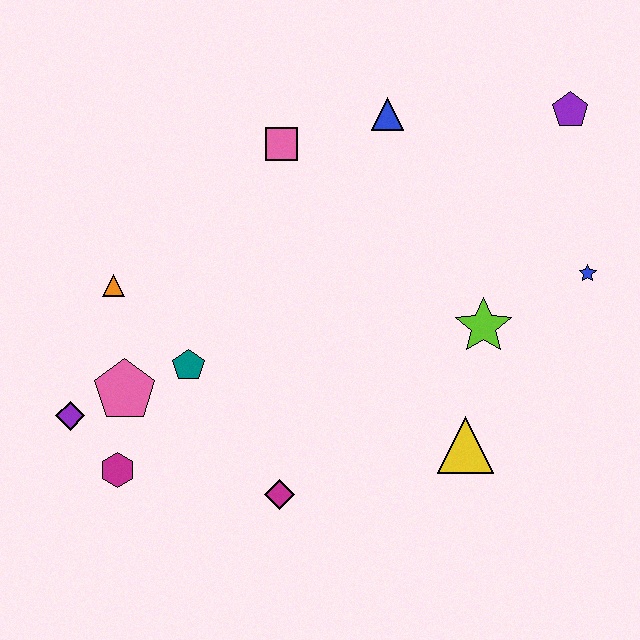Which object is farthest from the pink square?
The magenta hexagon is farthest from the pink square.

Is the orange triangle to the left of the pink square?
Yes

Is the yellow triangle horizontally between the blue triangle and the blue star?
Yes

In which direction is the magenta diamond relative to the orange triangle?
The magenta diamond is below the orange triangle.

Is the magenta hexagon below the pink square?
Yes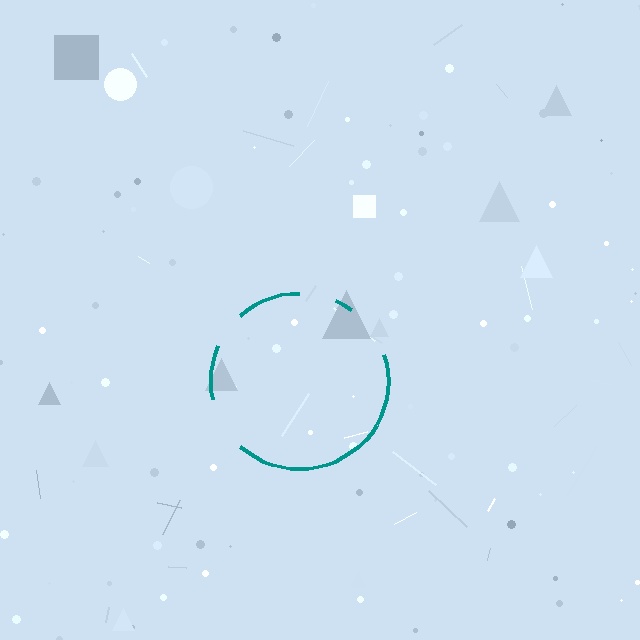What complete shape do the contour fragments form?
The contour fragments form a circle.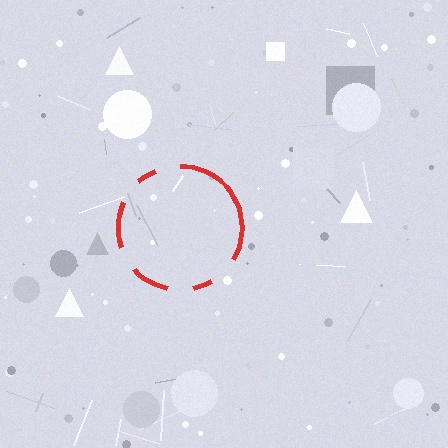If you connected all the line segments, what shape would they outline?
They would outline a circle.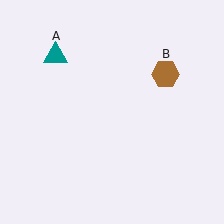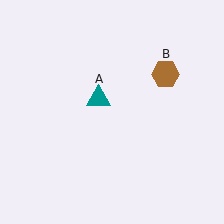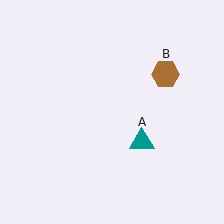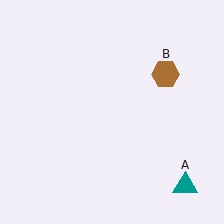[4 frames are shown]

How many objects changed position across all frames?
1 object changed position: teal triangle (object A).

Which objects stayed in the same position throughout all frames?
Brown hexagon (object B) remained stationary.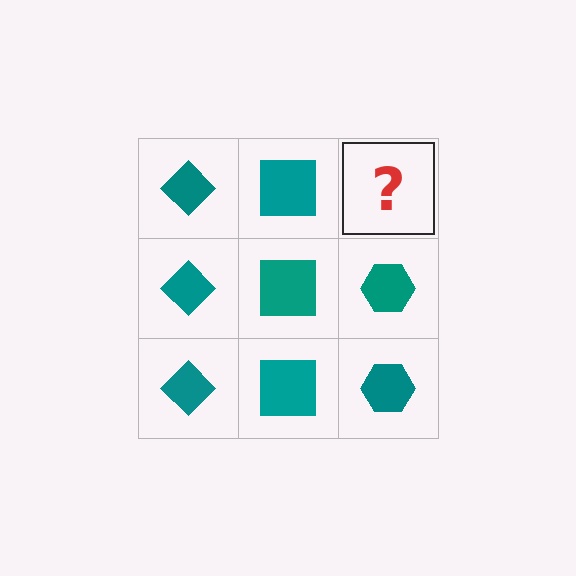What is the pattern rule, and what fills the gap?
The rule is that each column has a consistent shape. The gap should be filled with a teal hexagon.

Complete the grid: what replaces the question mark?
The question mark should be replaced with a teal hexagon.